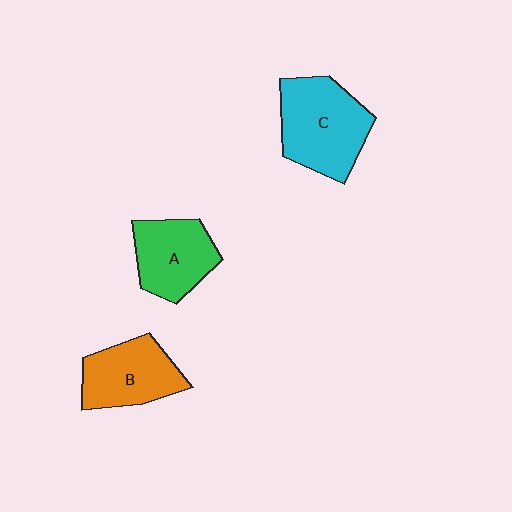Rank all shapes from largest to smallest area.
From largest to smallest: C (cyan), B (orange), A (green).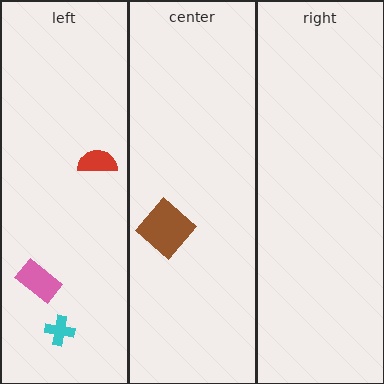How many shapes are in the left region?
3.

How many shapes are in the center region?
1.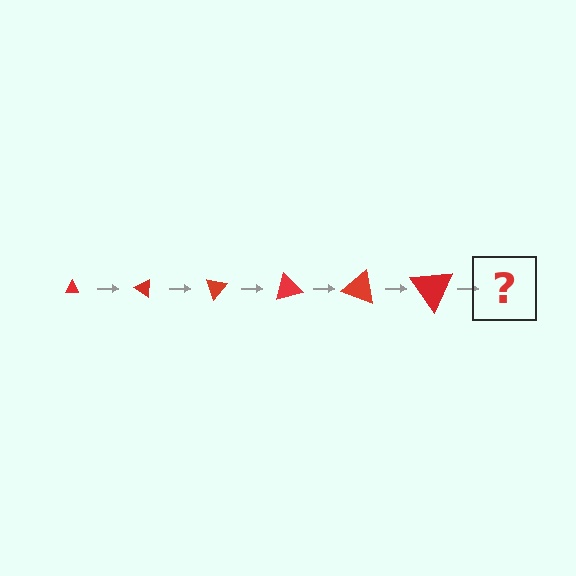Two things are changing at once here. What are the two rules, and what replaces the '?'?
The two rules are that the triangle grows larger each step and it rotates 35 degrees each step. The '?' should be a triangle, larger than the previous one and rotated 210 degrees from the start.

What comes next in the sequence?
The next element should be a triangle, larger than the previous one and rotated 210 degrees from the start.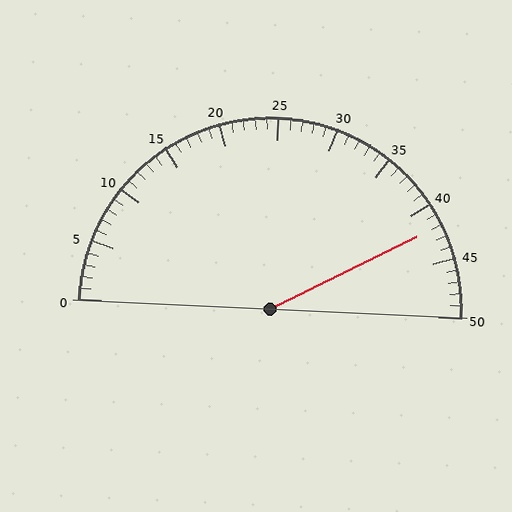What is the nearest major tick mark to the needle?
The nearest major tick mark is 40.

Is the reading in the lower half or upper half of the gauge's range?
The reading is in the upper half of the range (0 to 50).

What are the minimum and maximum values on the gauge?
The gauge ranges from 0 to 50.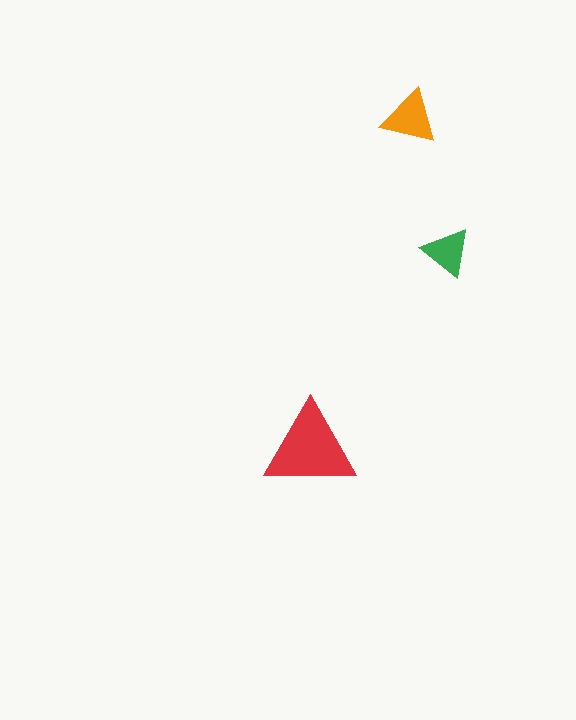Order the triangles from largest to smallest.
the red one, the orange one, the green one.